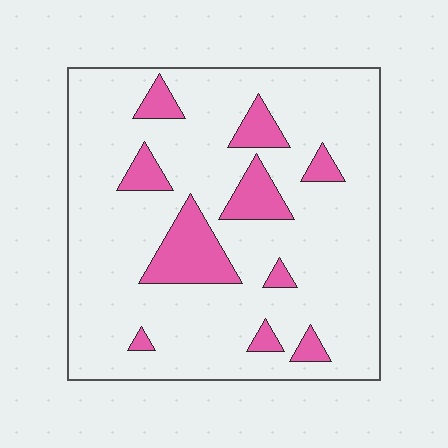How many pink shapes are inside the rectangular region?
10.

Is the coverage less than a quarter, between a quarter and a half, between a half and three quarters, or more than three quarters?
Less than a quarter.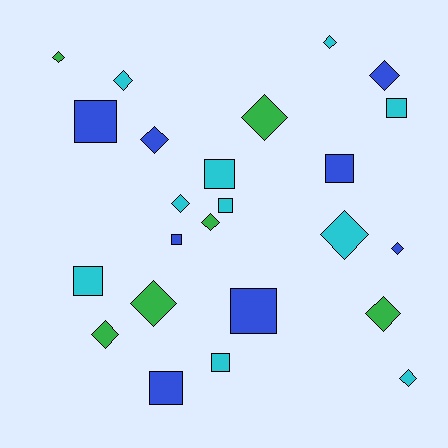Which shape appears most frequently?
Diamond, with 14 objects.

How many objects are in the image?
There are 24 objects.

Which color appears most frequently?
Cyan, with 10 objects.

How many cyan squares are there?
There are 5 cyan squares.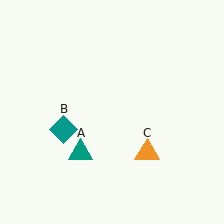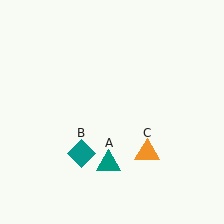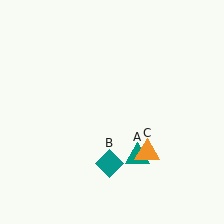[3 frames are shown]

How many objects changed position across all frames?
2 objects changed position: teal triangle (object A), teal diamond (object B).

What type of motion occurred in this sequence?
The teal triangle (object A), teal diamond (object B) rotated counterclockwise around the center of the scene.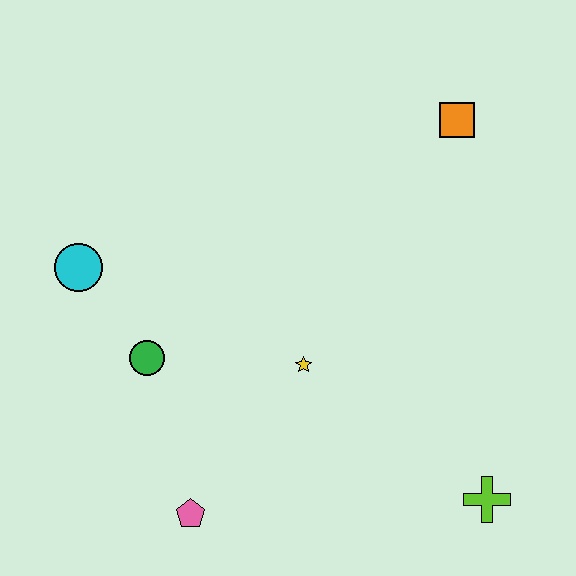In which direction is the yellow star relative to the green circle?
The yellow star is to the right of the green circle.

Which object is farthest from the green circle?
The orange square is farthest from the green circle.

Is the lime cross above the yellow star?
No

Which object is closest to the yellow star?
The green circle is closest to the yellow star.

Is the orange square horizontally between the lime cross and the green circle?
Yes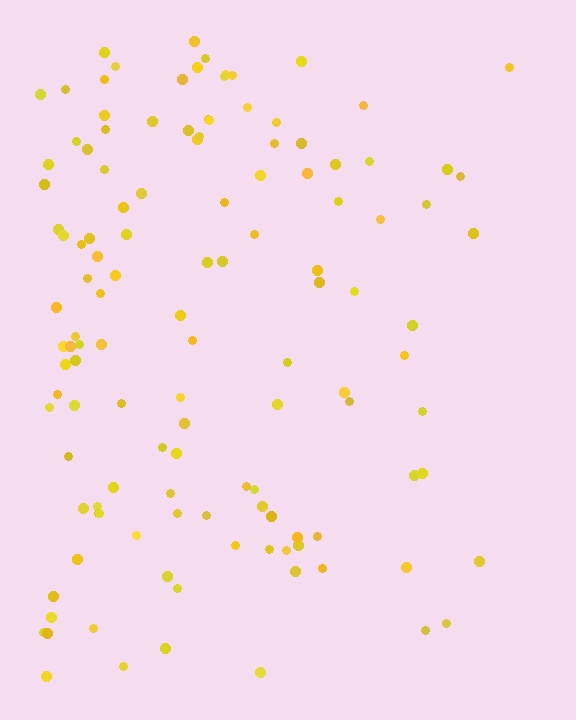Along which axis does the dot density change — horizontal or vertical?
Horizontal.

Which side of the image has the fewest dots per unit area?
The right.